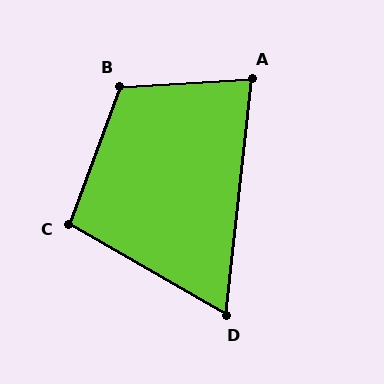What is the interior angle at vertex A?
Approximately 81 degrees (acute).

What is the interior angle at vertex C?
Approximately 99 degrees (obtuse).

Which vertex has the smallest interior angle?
D, at approximately 66 degrees.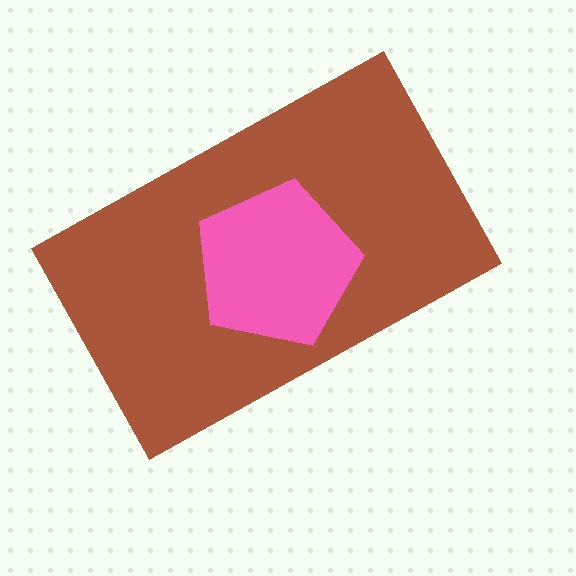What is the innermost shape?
The pink pentagon.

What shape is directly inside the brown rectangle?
The pink pentagon.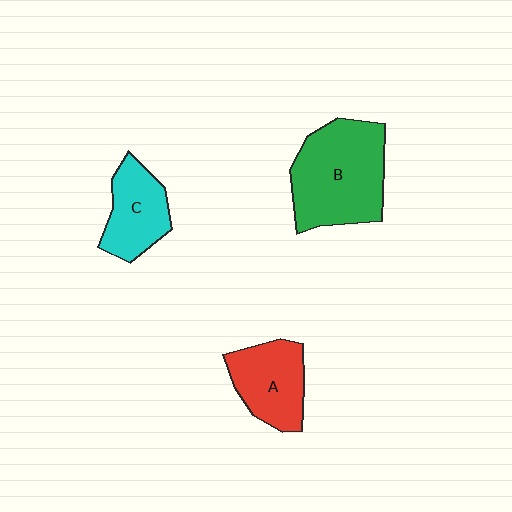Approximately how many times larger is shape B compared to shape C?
Approximately 1.8 times.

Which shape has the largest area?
Shape B (green).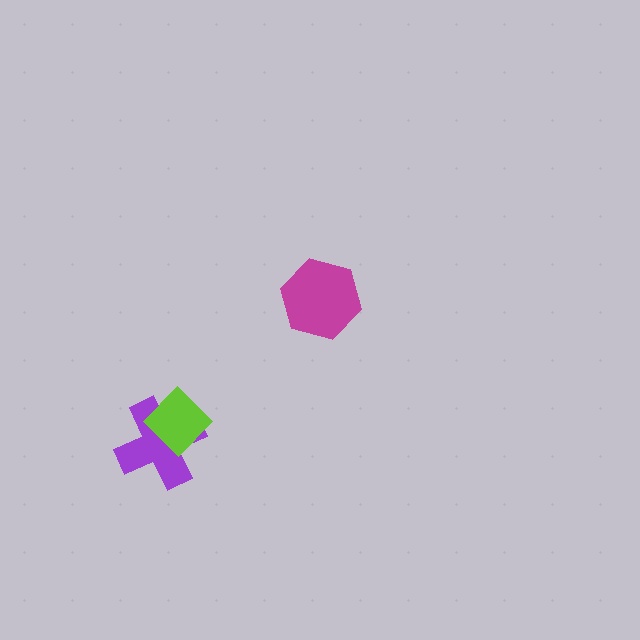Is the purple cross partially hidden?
Yes, it is partially covered by another shape.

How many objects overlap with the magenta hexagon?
0 objects overlap with the magenta hexagon.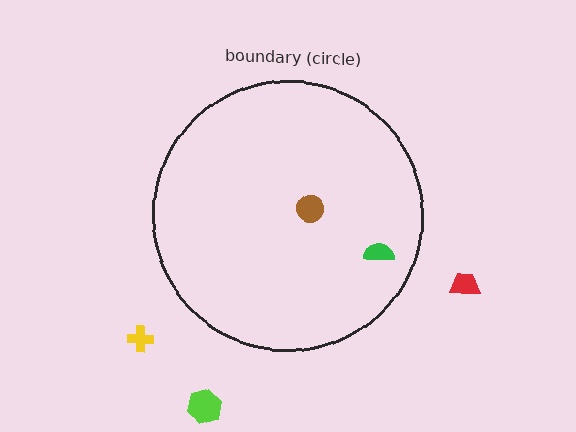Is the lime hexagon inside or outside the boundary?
Outside.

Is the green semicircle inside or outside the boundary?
Inside.